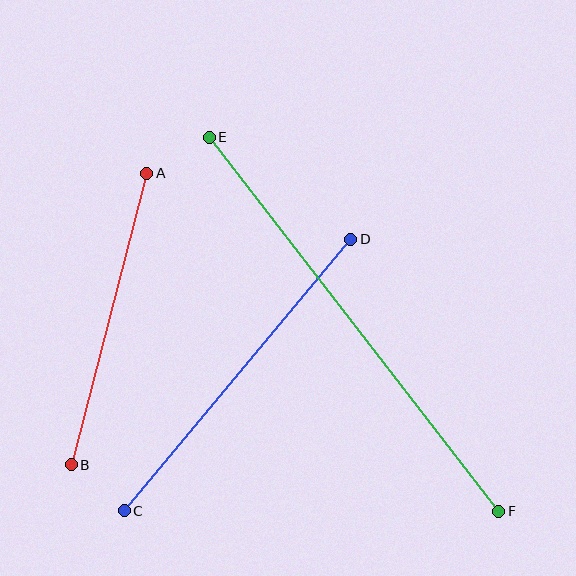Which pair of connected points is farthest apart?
Points E and F are farthest apart.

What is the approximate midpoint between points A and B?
The midpoint is at approximately (109, 319) pixels.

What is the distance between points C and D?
The distance is approximately 354 pixels.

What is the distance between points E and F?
The distance is approximately 473 pixels.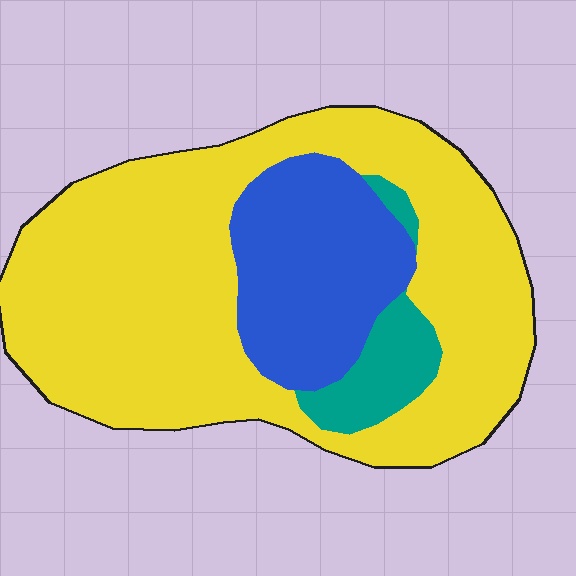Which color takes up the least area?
Teal, at roughly 10%.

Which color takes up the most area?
Yellow, at roughly 70%.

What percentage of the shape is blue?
Blue takes up about one fifth (1/5) of the shape.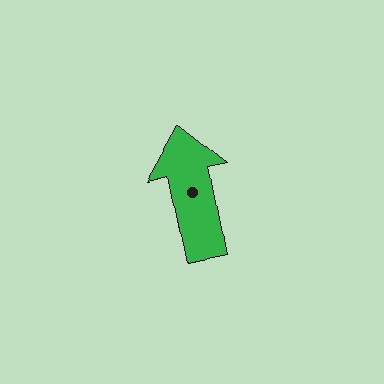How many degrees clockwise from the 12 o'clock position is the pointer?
Approximately 348 degrees.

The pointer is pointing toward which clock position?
Roughly 12 o'clock.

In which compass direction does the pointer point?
North.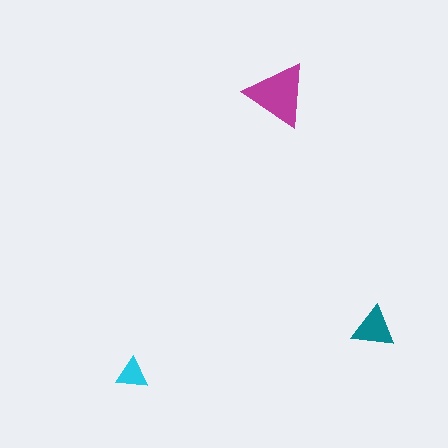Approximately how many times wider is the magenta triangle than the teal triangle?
About 1.5 times wider.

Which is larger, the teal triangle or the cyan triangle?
The teal one.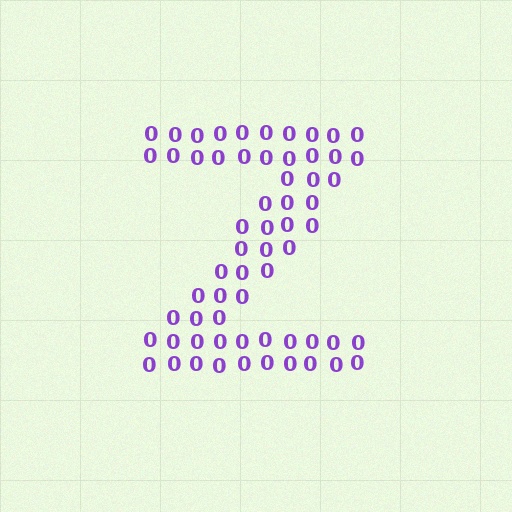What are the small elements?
The small elements are digit 0's.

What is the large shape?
The large shape is the letter Z.